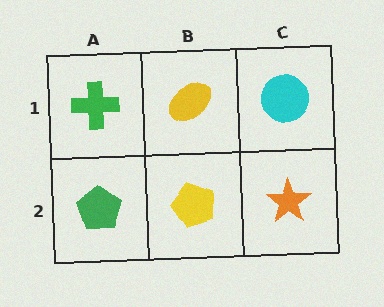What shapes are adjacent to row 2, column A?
A green cross (row 1, column A), a yellow pentagon (row 2, column B).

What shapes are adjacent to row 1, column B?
A yellow pentagon (row 2, column B), a green cross (row 1, column A), a cyan circle (row 1, column C).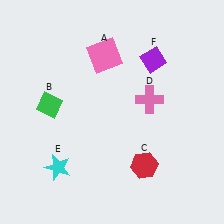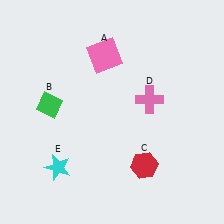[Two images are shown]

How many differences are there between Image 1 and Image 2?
There is 1 difference between the two images.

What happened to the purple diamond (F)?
The purple diamond (F) was removed in Image 2. It was in the top-right area of Image 1.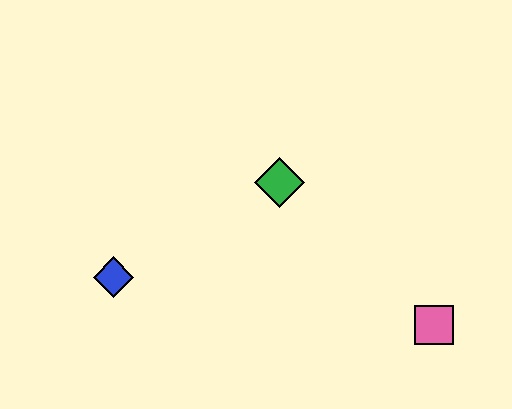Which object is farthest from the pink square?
The blue diamond is farthest from the pink square.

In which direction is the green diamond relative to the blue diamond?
The green diamond is to the right of the blue diamond.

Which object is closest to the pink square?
The green diamond is closest to the pink square.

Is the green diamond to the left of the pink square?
Yes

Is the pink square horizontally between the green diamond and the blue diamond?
No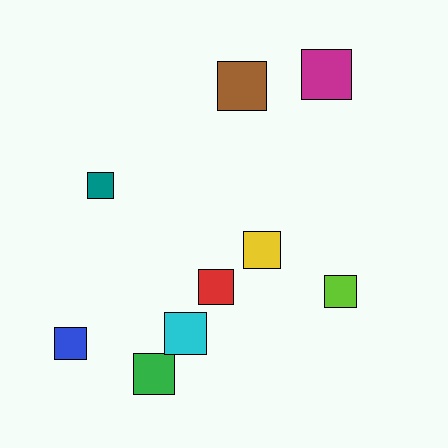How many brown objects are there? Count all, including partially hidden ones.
There is 1 brown object.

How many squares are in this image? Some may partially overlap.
There are 9 squares.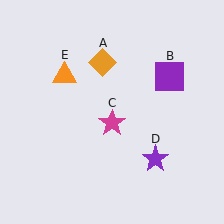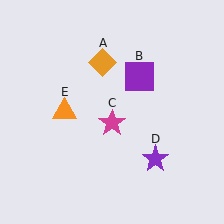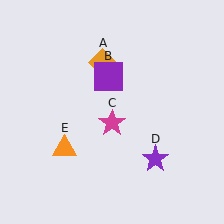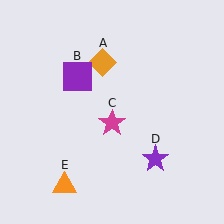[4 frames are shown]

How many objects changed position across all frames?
2 objects changed position: purple square (object B), orange triangle (object E).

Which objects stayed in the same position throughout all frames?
Orange diamond (object A) and magenta star (object C) and purple star (object D) remained stationary.